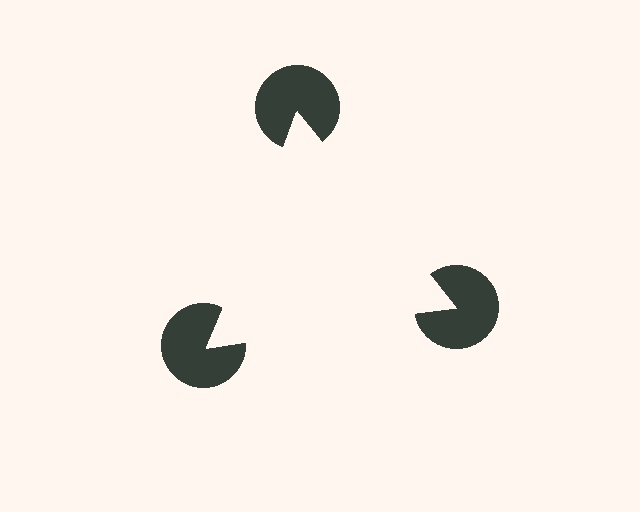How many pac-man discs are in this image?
There are 3 — one at each vertex of the illusory triangle.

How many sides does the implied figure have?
3 sides.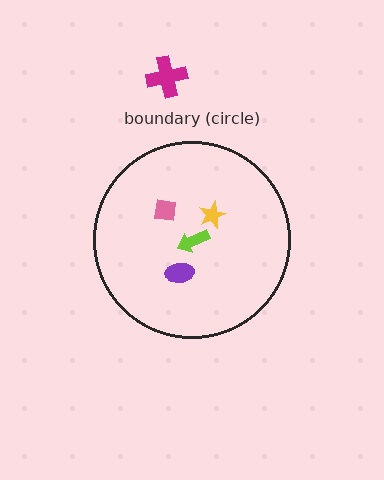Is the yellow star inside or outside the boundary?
Inside.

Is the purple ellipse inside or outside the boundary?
Inside.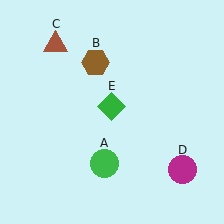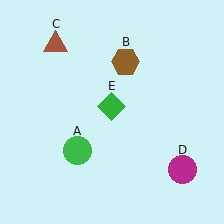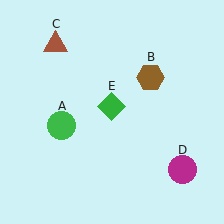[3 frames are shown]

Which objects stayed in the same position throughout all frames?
Brown triangle (object C) and magenta circle (object D) and green diamond (object E) remained stationary.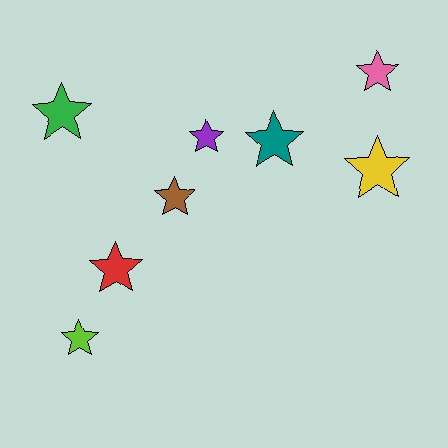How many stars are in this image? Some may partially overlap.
There are 8 stars.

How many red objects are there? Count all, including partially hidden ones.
There is 1 red object.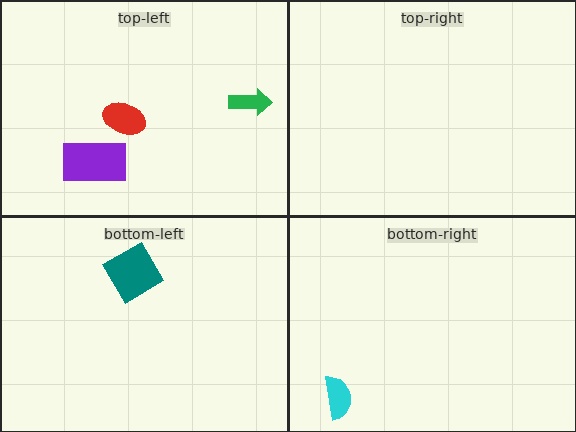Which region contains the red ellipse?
The top-left region.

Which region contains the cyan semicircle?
The bottom-right region.